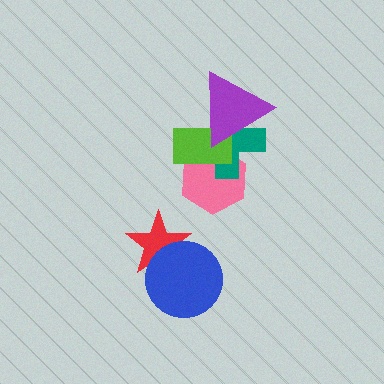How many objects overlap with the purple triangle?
2 objects overlap with the purple triangle.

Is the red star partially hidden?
Yes, it is partially covered by another shape.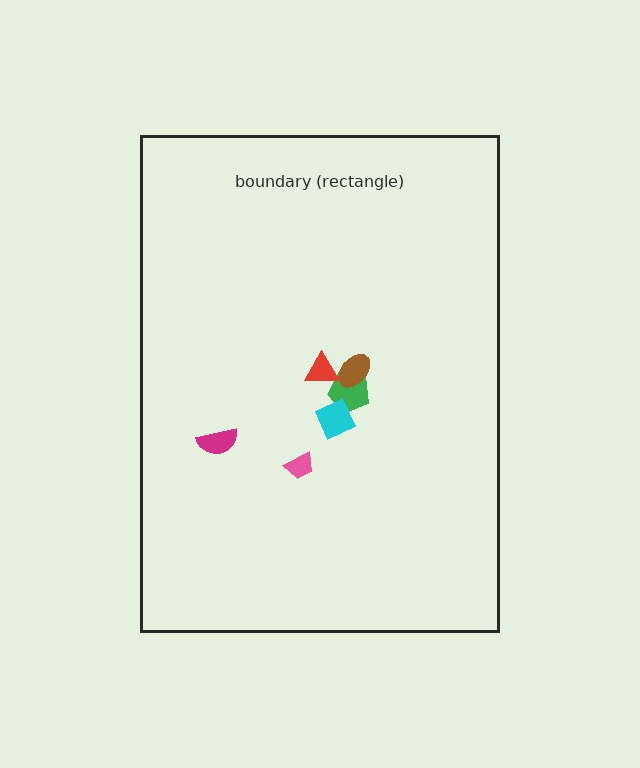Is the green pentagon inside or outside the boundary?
Inside.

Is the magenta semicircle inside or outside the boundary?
Inside.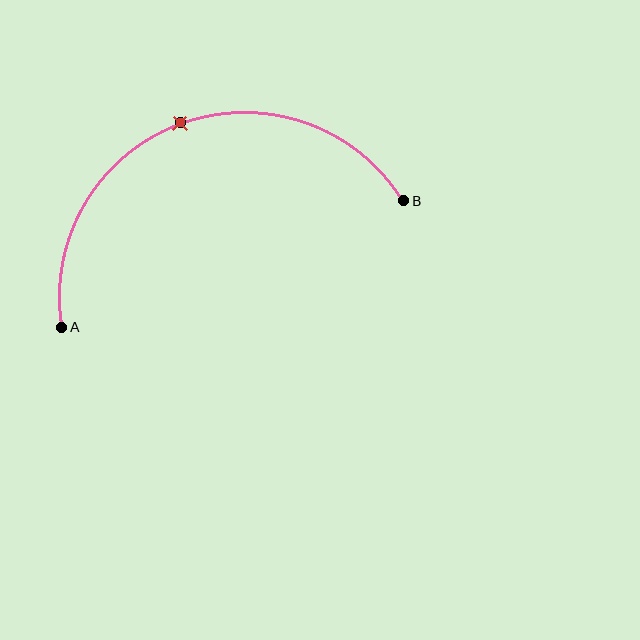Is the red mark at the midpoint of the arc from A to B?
Yes. The red mark lies on the arc at equal arc-length from both A and B — it is the arc midpoint.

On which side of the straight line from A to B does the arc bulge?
The arc bulges above the straight line connecting A and B.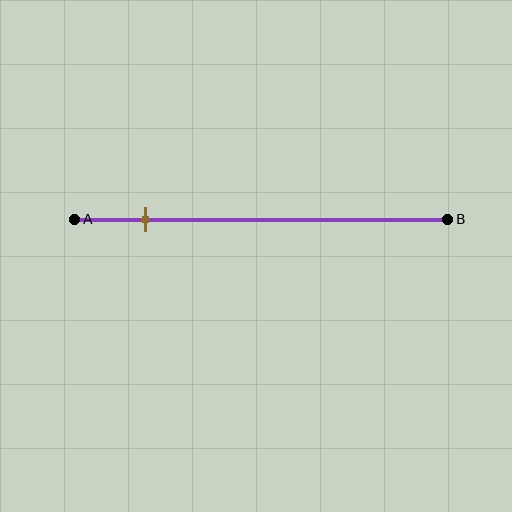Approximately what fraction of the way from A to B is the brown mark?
The brown mark is approximately 20% of the way from A to B.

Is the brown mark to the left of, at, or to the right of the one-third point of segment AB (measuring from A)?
The brown mark is to the left of the one-third point of segment AB.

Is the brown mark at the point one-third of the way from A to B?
No, the mark is at about 20% from A, not at the 33% one-third point.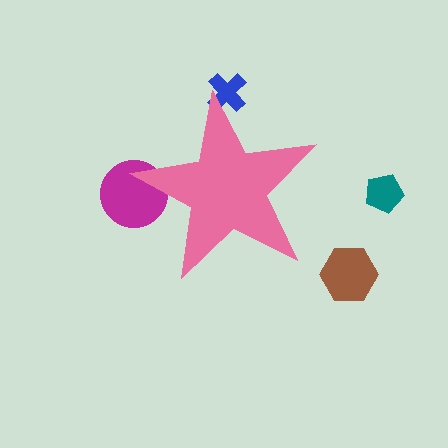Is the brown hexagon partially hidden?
No, the brown hexagon is fully visible.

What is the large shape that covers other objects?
A pink star.